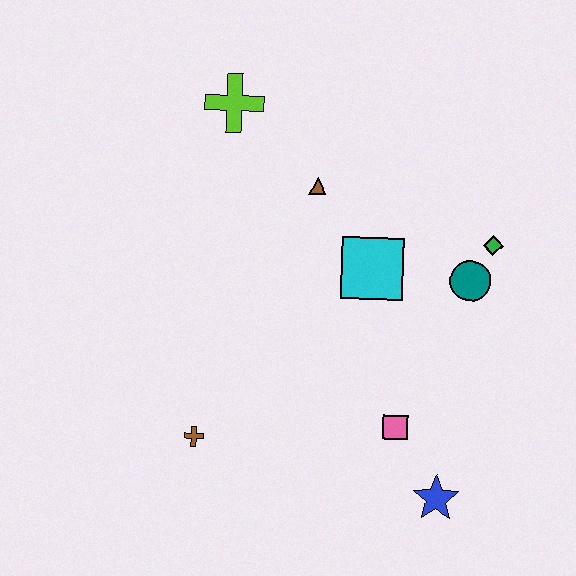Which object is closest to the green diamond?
The teal circle is closest to the green diamond.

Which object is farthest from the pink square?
The lime cross is farthest from the pink square.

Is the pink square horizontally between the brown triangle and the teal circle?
Yes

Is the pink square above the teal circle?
No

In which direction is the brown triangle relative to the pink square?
The brown triangle is above the pink square.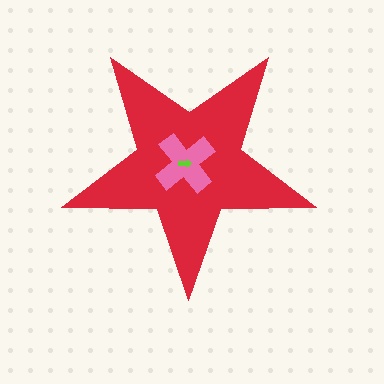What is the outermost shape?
The red star.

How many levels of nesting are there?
3.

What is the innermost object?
The lime arrow.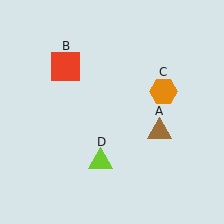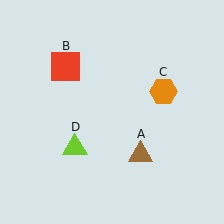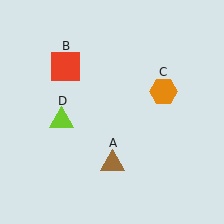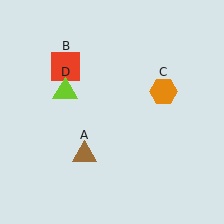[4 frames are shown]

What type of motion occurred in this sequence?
The brown triangle (object A), lime triangle (object D) rotated clockwise around the center of the scene.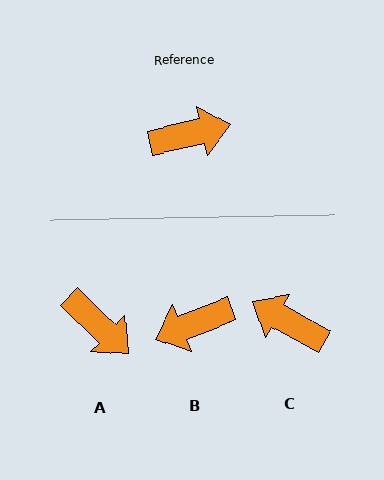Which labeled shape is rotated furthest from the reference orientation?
B, about 171 degrees away.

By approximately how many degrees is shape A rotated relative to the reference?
Approximately 57 degrees clockwise.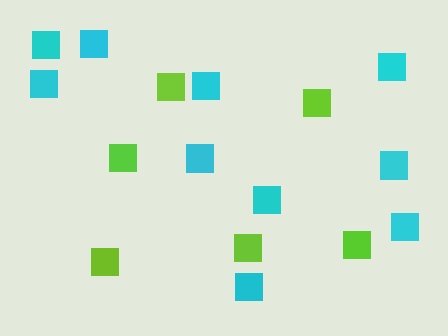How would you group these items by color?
There are 2 groups: one group of cyan squares (10) and one group of lime squares (6).